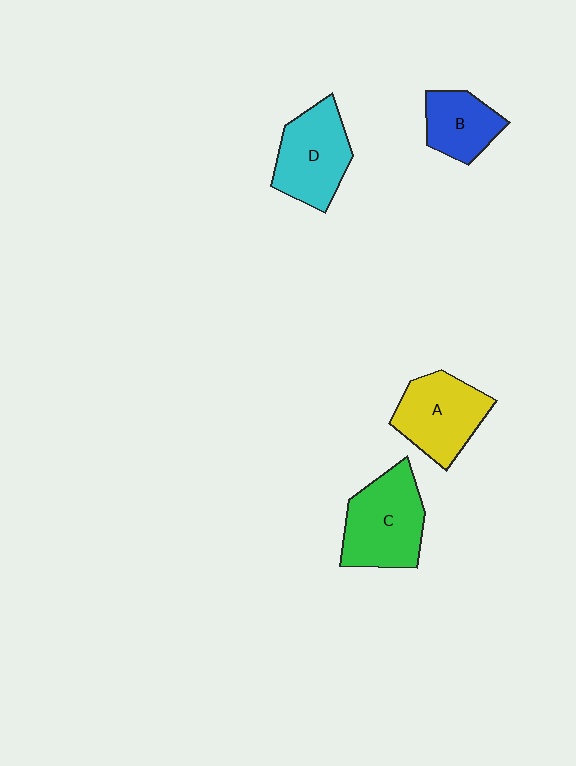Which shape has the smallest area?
Shape B (blue).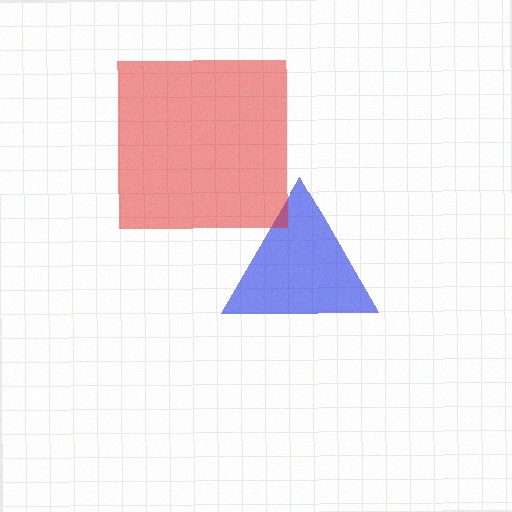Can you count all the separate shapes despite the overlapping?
Yes, there are 2 separate shapes.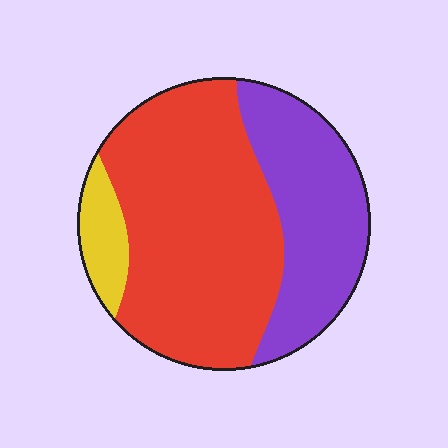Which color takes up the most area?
Red, at roughly 60%.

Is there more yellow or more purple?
Purple.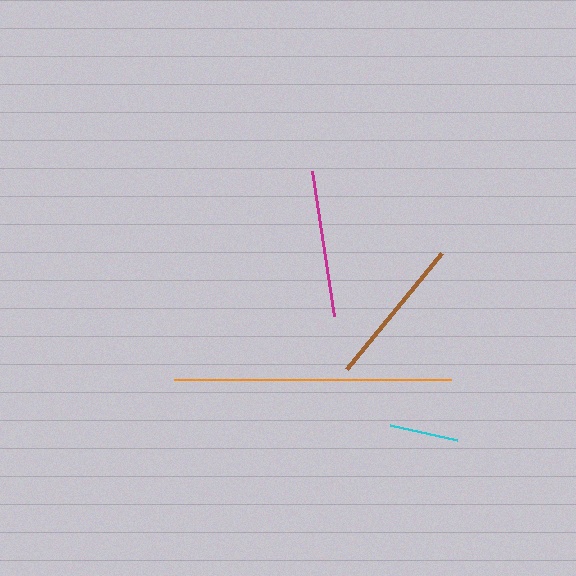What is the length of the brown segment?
The brown segment is approximately 150 pixels long.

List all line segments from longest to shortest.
From longest to shortest: orange, brown, magenta, cyan.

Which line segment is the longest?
The orange line is the longest at approximately 277 pixels.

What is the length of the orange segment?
The orange segment is approximately 277 pixels long.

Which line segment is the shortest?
The cyan line is the shortest at approximately 68 pixels.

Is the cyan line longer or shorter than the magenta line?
The magenta line is longer than the cyan line.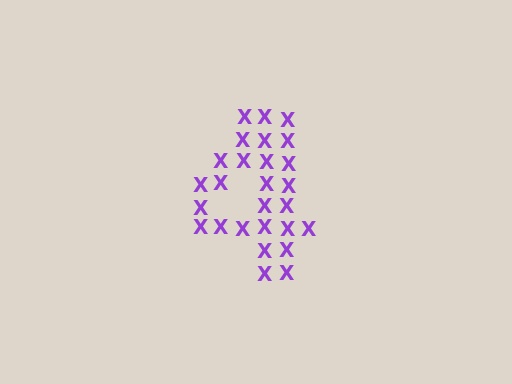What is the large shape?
The large shape is the digit 4.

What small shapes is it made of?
It is made of small letter X's.